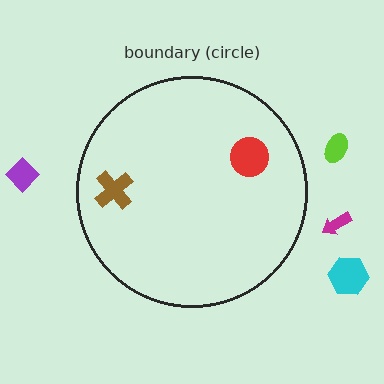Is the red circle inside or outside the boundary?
Inside.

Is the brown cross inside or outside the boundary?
Inside.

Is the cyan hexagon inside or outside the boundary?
Outside.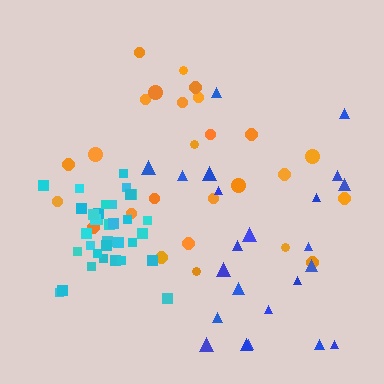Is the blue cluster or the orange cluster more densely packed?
Orange.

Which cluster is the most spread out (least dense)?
Blue.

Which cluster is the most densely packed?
Cyan.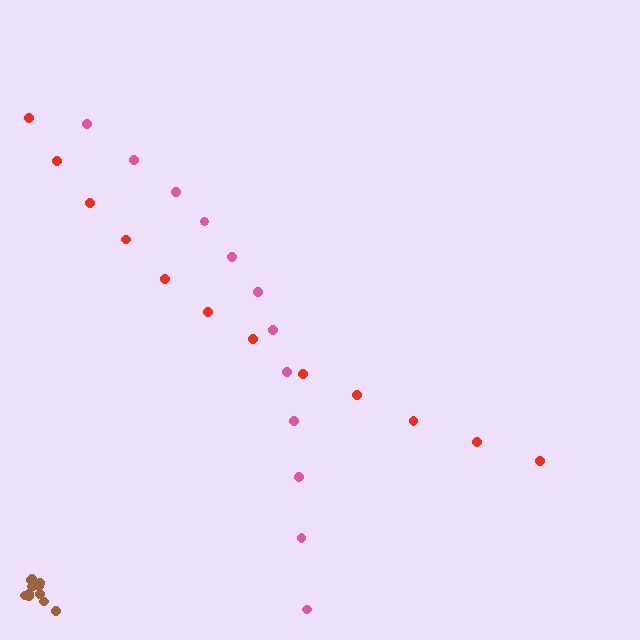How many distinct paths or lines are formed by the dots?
There are 3 distinct paths.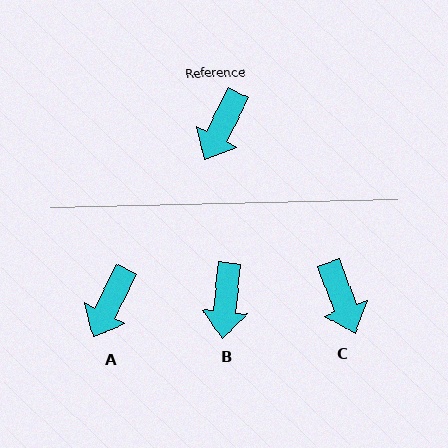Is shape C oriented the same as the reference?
No, it is off by about 47 degrees.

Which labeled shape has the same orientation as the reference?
A.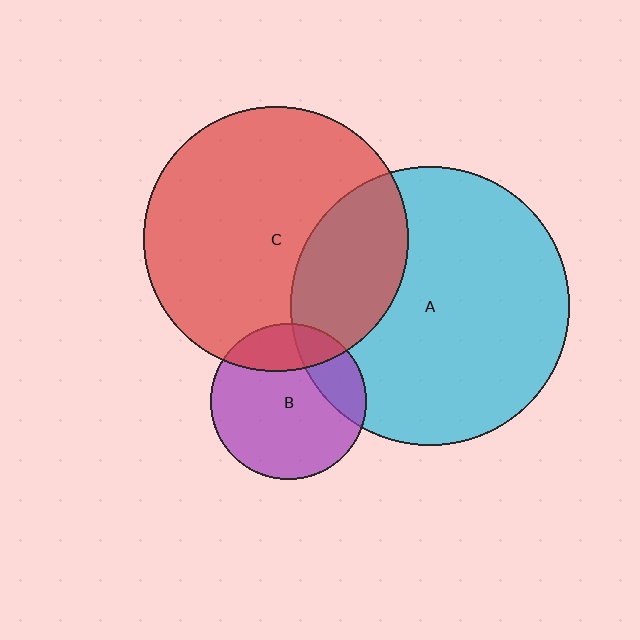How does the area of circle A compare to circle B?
Approximately 3.2 times.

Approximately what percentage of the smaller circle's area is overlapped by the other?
Approximately 20%.